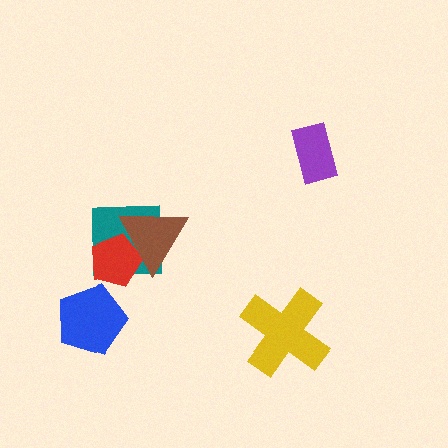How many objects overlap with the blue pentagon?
0 objects overlap with the blue pentagon.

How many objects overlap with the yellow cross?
0 objects overlap with the yellow cross.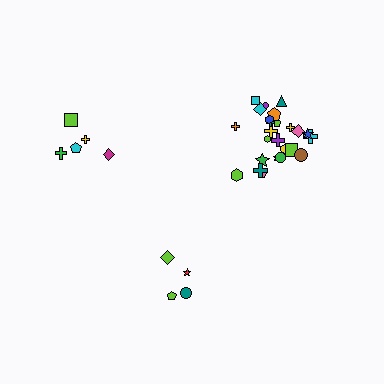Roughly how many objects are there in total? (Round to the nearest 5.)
Roughly 35 objects in total.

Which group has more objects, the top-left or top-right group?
The top-right group.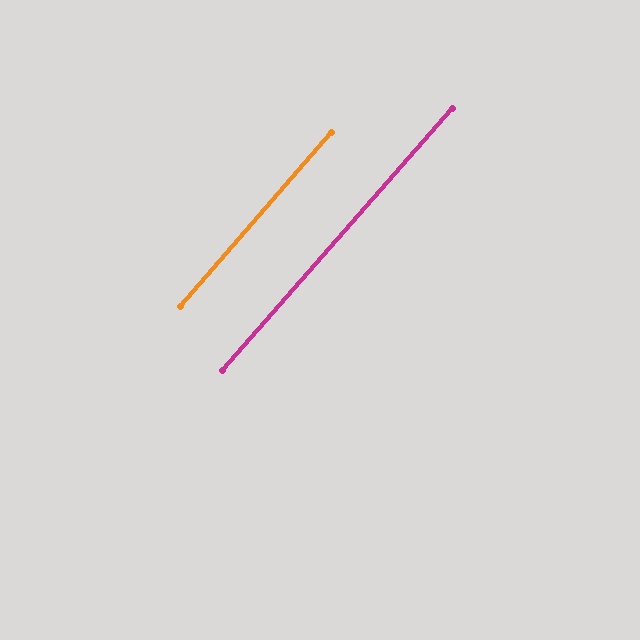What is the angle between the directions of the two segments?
Approximately 0 degrees.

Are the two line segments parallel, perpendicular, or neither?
Parallel — their directions differ by only 0.4°.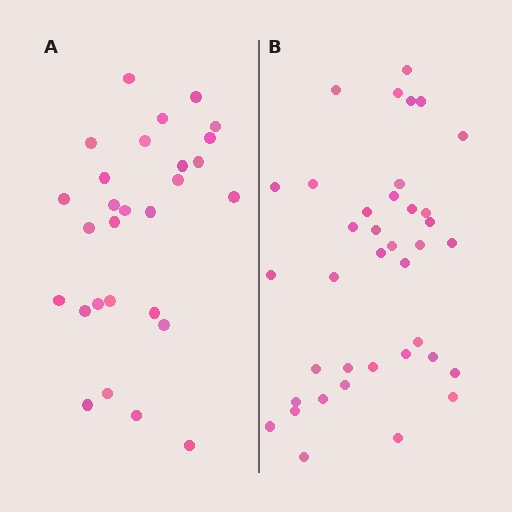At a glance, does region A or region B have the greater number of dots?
Region B (the right region) has more dots.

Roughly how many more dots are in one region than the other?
Region B has roughly 10 or so more dots than region A.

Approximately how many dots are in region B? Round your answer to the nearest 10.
About 40 dots. (The exact count is 38, which rounds to 40.)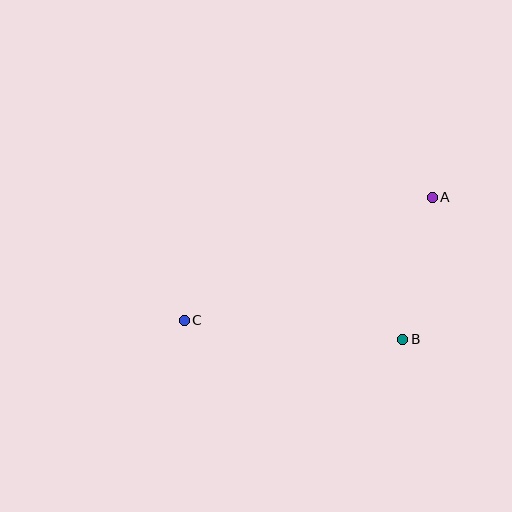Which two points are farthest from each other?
Points A and C are farthest from each other.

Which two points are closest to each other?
Points A and B are closest to each other.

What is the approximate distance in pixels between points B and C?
The distance between B and C is approximately 219 pixels.